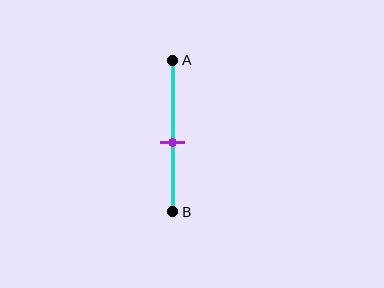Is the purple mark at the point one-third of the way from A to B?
No, the mark is at about 55% from A, not at the 33% one-third point.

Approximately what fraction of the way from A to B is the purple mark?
The purple mark is approximately 55% of the way from A to B.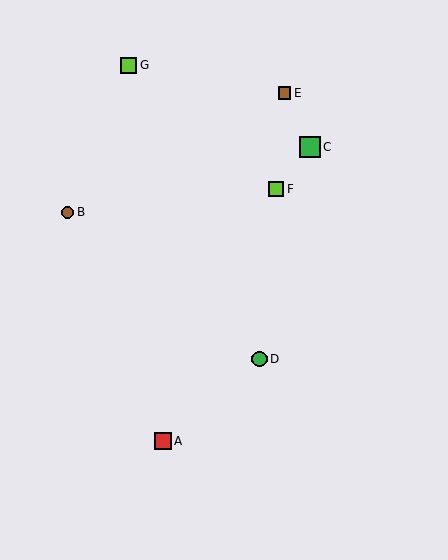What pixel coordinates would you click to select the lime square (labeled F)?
Click at (276, 189) to select the lime square F.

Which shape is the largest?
The green square (labeled C) is the largest.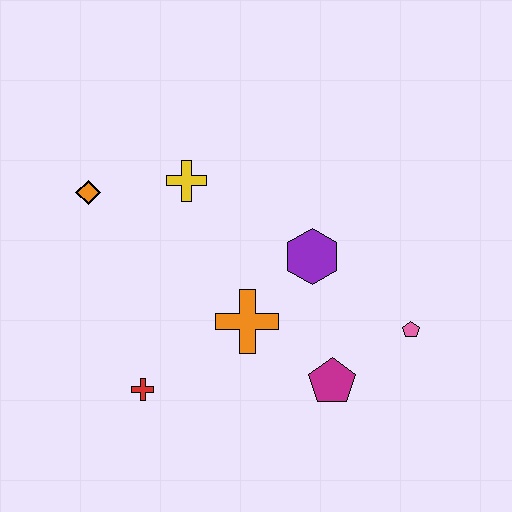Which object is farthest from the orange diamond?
The pink pentagon is farthest from the orange diamond.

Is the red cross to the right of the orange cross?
No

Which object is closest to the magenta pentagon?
The pink pentagon is closest to the magenta pentagon.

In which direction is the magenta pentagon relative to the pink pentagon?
The magenta pentagon is to the left of the pink pentagon.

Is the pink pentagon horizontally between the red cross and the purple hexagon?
No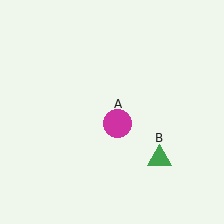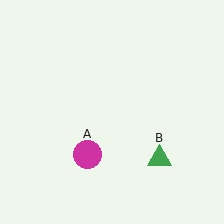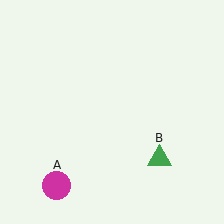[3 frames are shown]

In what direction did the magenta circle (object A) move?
The magenta circle (object A) moved down and to the left.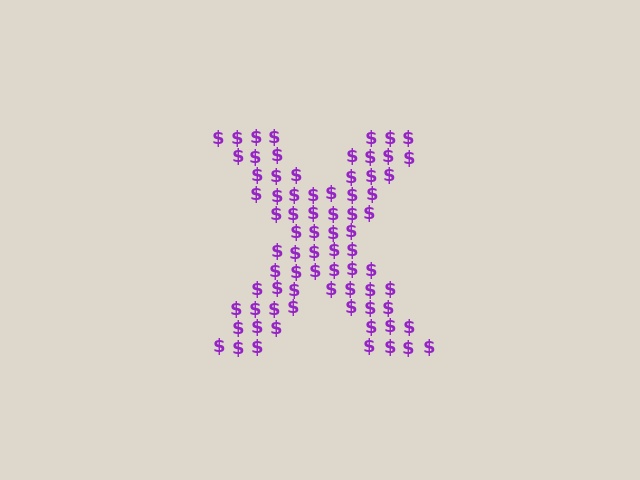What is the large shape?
The large shape is the letter X.